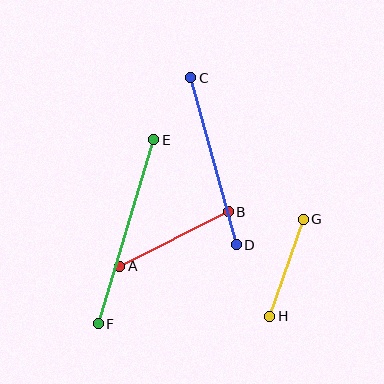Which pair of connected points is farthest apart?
Points E and F are farthest apart.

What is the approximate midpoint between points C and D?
The midpoint is at approximately (214, 161) pixels.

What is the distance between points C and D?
The distance is approximately 173 pixels.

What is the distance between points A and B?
The distance is approximately 122 pixels.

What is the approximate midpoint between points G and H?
The midpoint is at approximately (286, 268) pixels.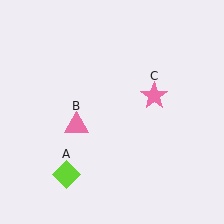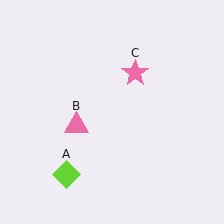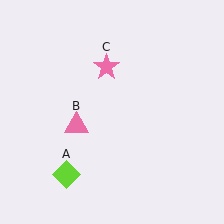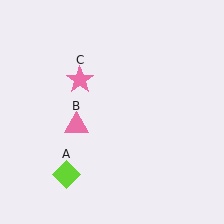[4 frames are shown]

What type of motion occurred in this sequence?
The pink star (object C) rotated counterclockwise around the center of the scene.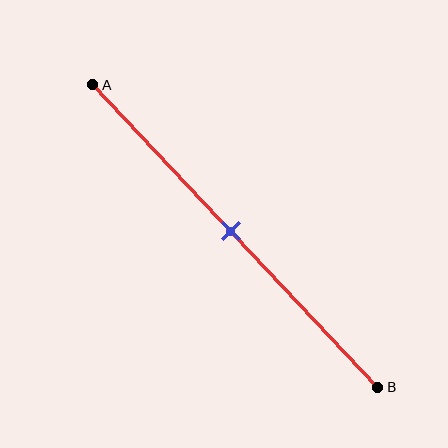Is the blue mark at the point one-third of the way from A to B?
No, the mark is at about 50% from A, not at the 33% one-third point.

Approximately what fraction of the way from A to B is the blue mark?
The blue mark is approximately 50% of the way from A to B.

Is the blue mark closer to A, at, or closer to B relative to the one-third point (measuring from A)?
The blue mark is closer to point B than the one-third point of segment AB.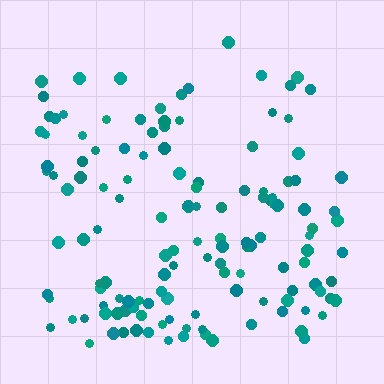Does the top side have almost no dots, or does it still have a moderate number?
Still a moderate number, just noticeably fewer than the bottom.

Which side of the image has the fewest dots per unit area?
The top.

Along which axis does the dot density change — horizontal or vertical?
Vertical.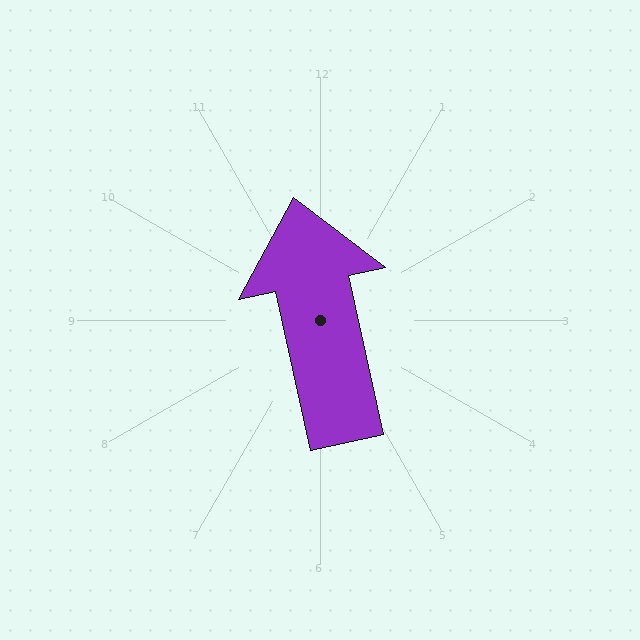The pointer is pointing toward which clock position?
Roughly 12 o'clock.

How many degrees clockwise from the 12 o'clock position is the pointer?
Approximately 348 degrees.